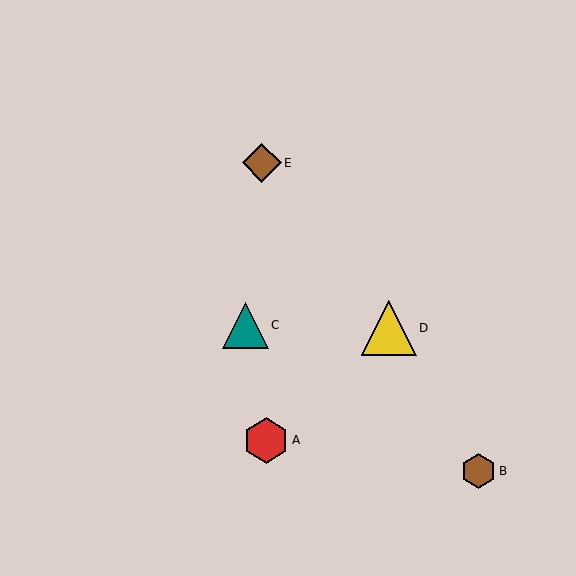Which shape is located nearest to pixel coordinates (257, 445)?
The red hexagon (labeled A) at (266, 440) is nearest to that location.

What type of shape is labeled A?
Shape A is a red hexagon.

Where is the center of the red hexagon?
The center of the red hexagon is at (266, 440).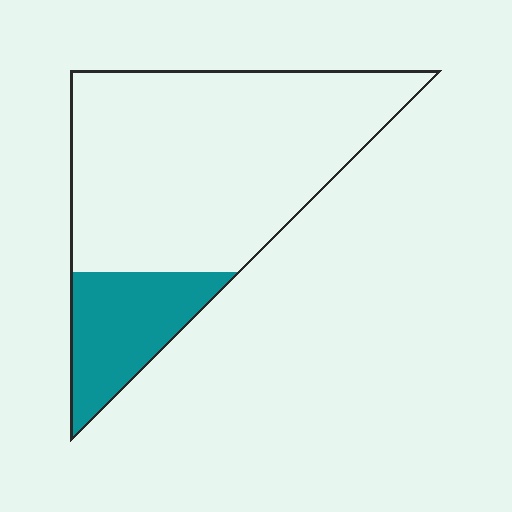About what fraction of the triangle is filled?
About one fifth (1/5).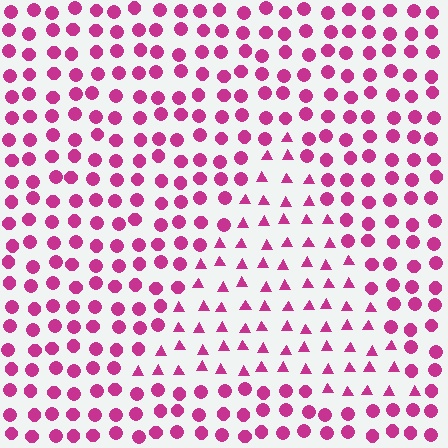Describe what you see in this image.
The image is filled with small magenta elements arranged in a uniform grid. A triangle-shaped region contains triangles, while the surrounding area contains circles. The boundary is defined purely by the change in element shape.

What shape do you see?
I see a triangle.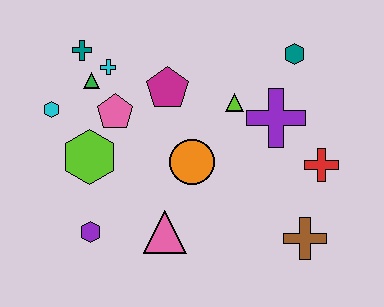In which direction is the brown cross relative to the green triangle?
The brown cross is to the right of the green triangle.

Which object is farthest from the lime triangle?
The purple hexagon is farthest from the lime triangle.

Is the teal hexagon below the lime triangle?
No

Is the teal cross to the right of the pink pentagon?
No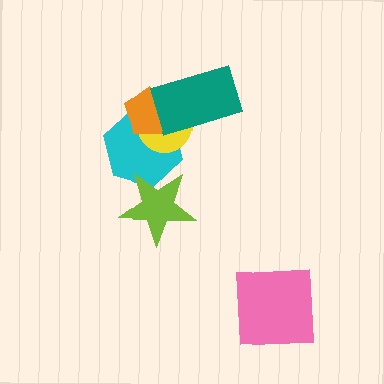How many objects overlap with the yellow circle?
3 objects overlap with the yellow circle.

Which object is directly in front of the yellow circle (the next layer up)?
The orange pentagon is directly in front of the yellow circle.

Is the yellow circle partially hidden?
Yes, it is partially covered by another shape.